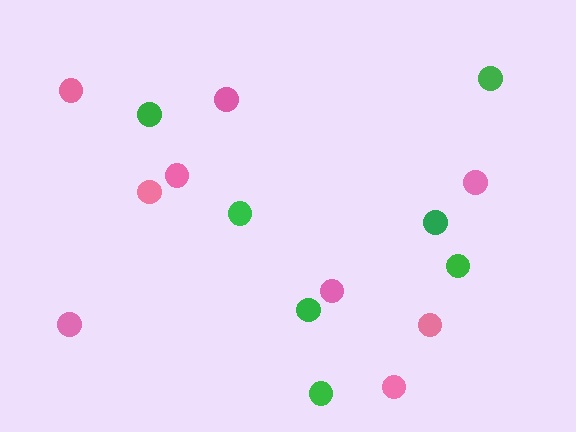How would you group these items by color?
There are 2 groups: one group of green circles (7) and one group of pink circles (9).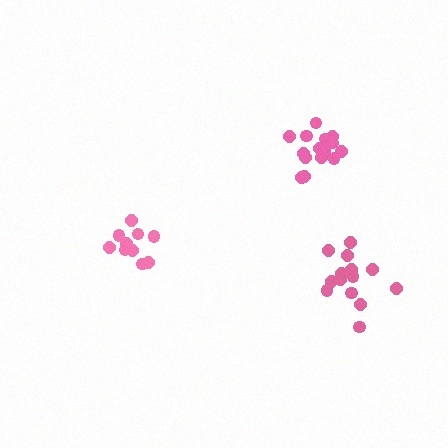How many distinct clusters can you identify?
There are 3 distinct clusters.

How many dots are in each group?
Group 1: 10 dots, Group 2: 14 dots, Group 3: 16 dots (40 total).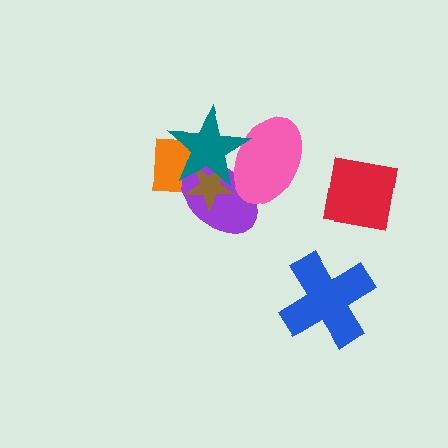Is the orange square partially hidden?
Yes, it is partially covered by another shape.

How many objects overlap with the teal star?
4 objects overlap with the teal star.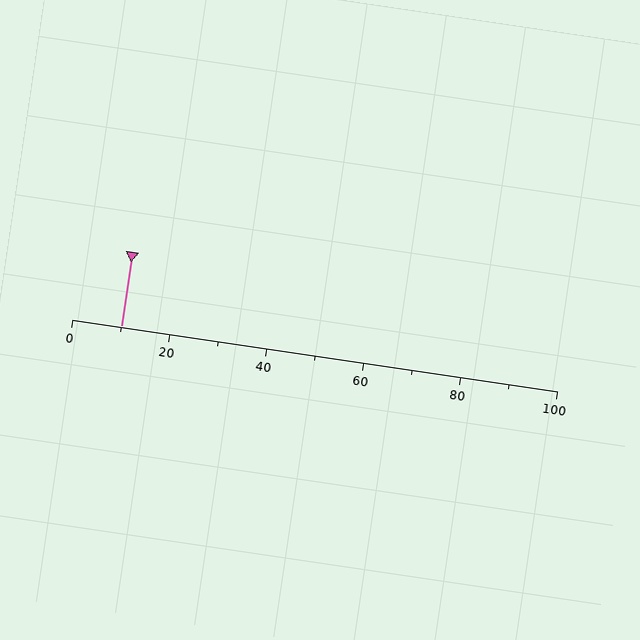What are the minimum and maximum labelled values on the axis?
The axis runs from 0 to 100.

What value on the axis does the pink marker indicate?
The marker indicates approximately 10.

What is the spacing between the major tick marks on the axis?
The major ticks are spaced 20 apart.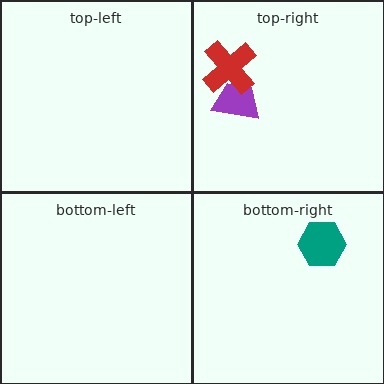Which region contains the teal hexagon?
The bottom-right region.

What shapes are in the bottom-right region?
The teal hexagon.